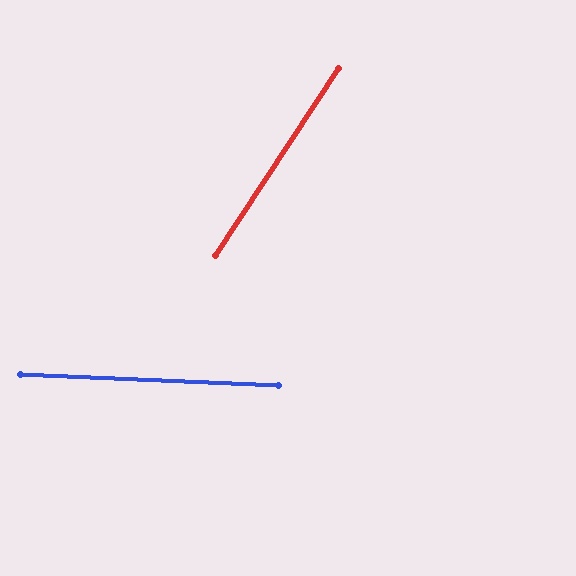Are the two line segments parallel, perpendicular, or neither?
Neither parallel nor perpendicular — they differ by about 59°.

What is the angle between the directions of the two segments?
Approximately 59 degrees.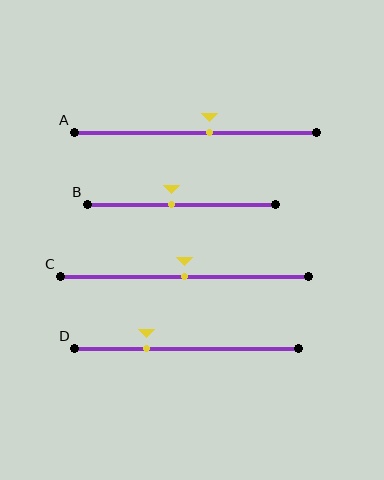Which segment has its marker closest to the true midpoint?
Segment C has its marker closest to the true midpoint.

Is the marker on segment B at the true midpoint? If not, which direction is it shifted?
No, the marker on segment B is shifted to the left by about 5% of the segment length.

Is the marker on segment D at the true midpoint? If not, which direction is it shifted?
No, the marker on segment D is shifted to the left by about 18% of the segment length.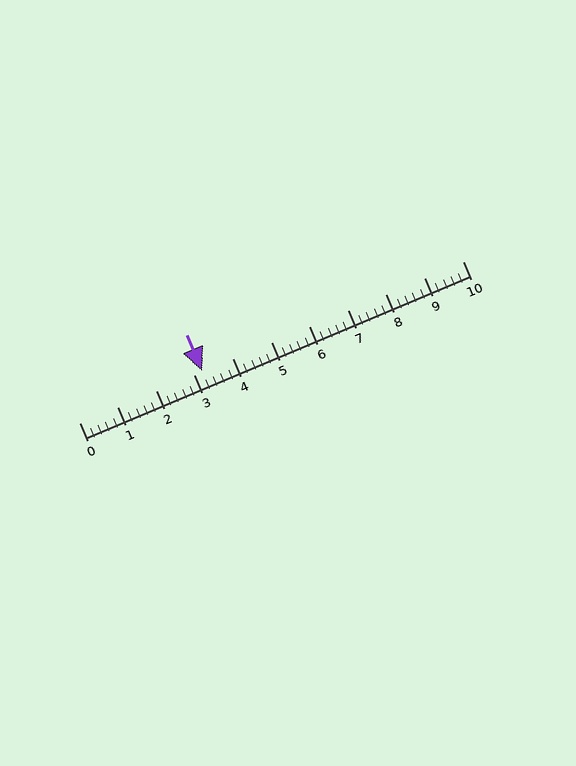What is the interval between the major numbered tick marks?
The major tick marks are spaced 1 units apart.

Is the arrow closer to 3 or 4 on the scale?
The arrow is closer to 3.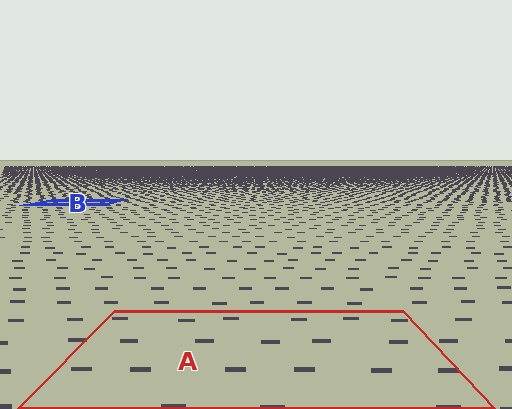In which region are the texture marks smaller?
The texture marks are smaller in region B, because it is farther away.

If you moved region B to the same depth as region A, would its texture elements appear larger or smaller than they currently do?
They would appear larger. At a closer depth, the same texture elements are projected at a bigger on-screen size.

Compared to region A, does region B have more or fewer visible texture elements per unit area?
Region B has more texture elements per unit area — they are packed more densely because it is farther away.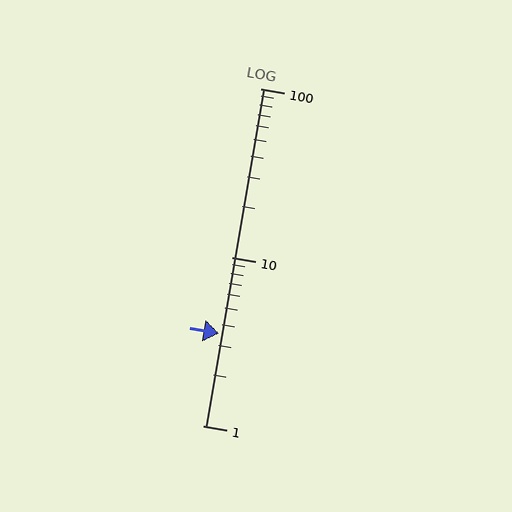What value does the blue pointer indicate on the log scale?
The pointer indicates approximately 3.5.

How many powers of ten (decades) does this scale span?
The scale spans 2 decades, from 1 to 100.